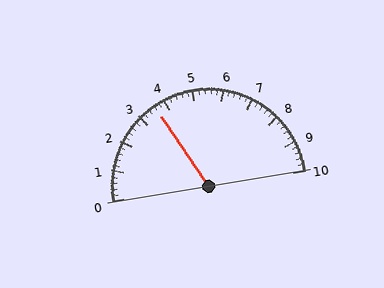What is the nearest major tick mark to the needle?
The nearest major tick mark is 4.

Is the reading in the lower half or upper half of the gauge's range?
The reading is in the lower half of the range (0 to 10).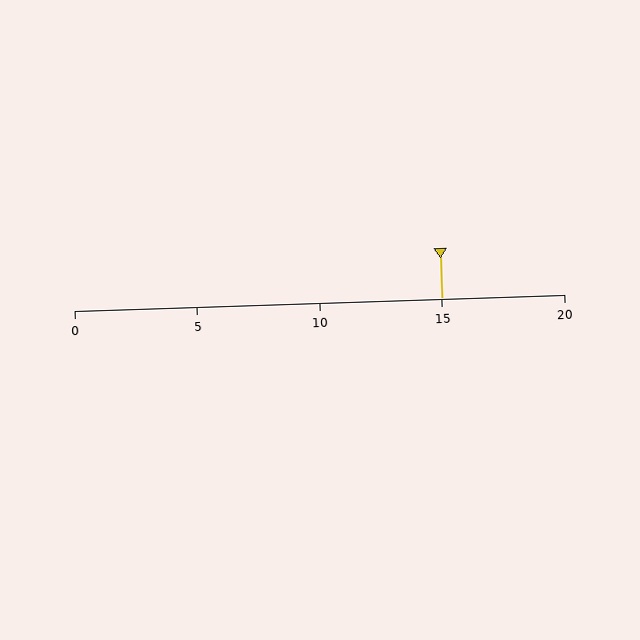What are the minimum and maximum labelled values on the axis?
The axis runs from 0 to 20.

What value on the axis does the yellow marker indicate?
The marker indicates approximately 15.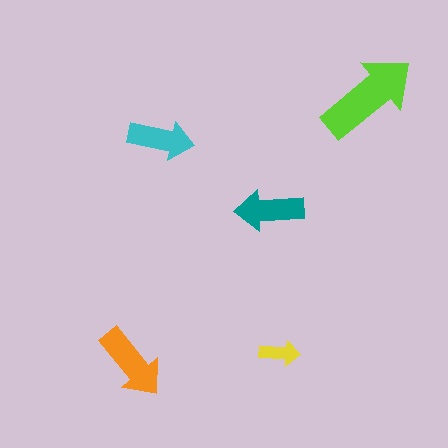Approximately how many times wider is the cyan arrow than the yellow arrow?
About 1.5 times wider.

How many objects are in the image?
There are 5 objects in the image.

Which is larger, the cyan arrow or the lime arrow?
The lime one.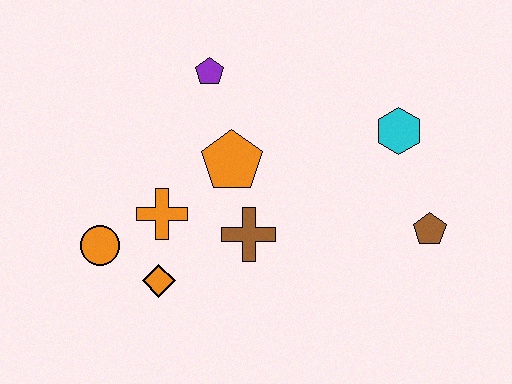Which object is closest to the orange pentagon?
The brown cross is closest to the orange pentagon.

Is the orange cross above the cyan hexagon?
No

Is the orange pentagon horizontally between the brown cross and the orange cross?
Yes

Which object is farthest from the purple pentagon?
The brown pentagon is farthest from the purple pentagon.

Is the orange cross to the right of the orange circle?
Yes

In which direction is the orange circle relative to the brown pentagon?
The orange circle is to the left of the brown pentagon.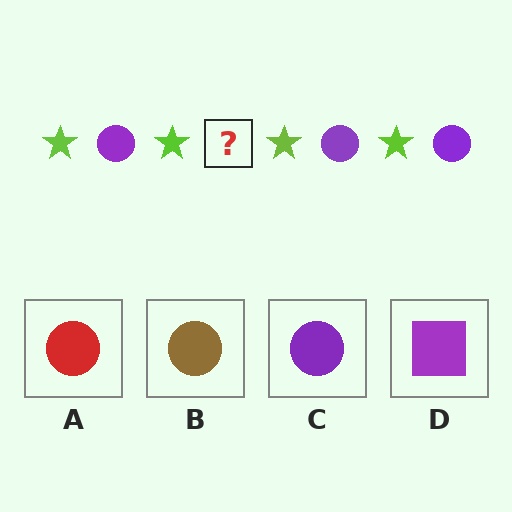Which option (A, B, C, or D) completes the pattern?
C.